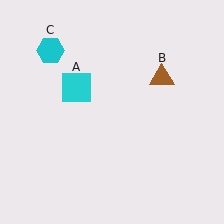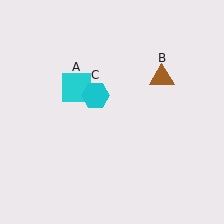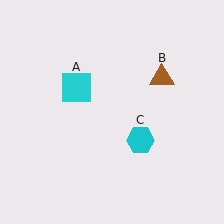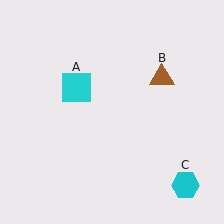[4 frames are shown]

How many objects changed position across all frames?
1 object changed position: cyan hexagon (object C).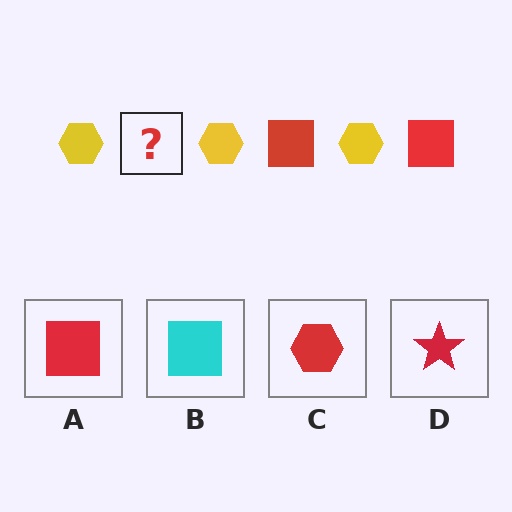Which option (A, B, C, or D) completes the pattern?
A.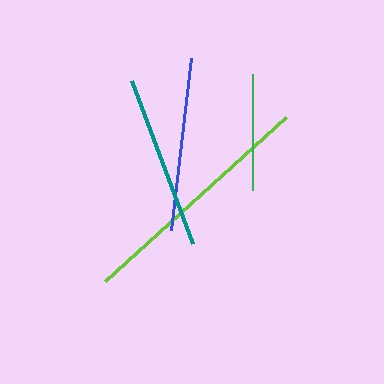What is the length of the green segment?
The green segment is approximately 115 pixels long.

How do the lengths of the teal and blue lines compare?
The teal and blue lines are approximately the same length.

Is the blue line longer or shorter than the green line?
The blue line is longer than the green line.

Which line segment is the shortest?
The green line is the shortest at approximately 115 pixels.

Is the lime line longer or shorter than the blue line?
The lime line is longer than the blue line.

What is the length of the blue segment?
The blue segment is approximately 173 pixels long.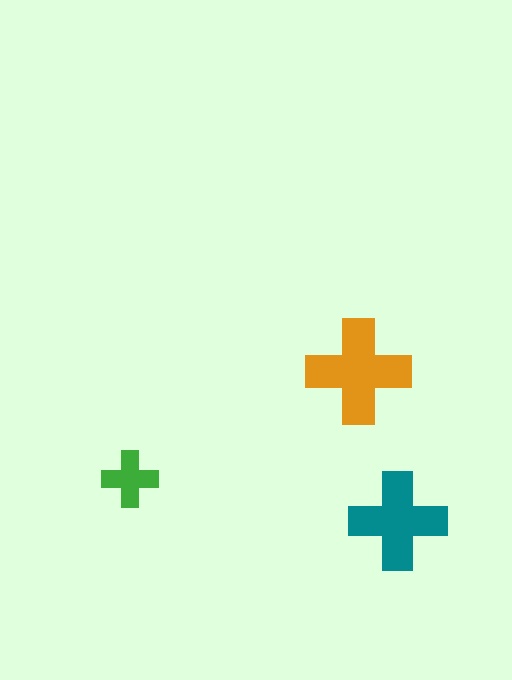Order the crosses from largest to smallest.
the orange one, the teal one, the green one.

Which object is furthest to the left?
The green cross is leftmost.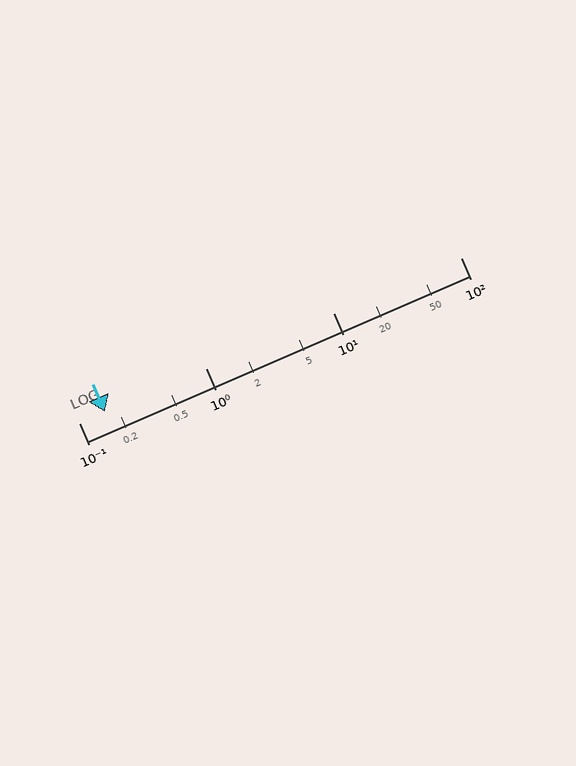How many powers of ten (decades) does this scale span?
The scale spans 3 decades, from 0.1 to 100.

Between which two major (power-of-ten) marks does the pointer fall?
The pointer is between 0.1 and 1.